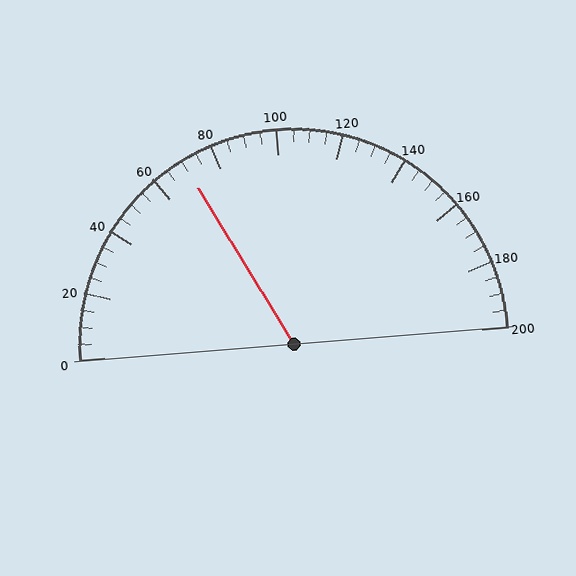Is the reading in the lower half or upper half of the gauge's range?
The reading is in the lower half of the range (0 to 200).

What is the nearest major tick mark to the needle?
The nearest major tick mark is 80.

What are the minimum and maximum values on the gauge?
The gauge ranges from 0 to 200.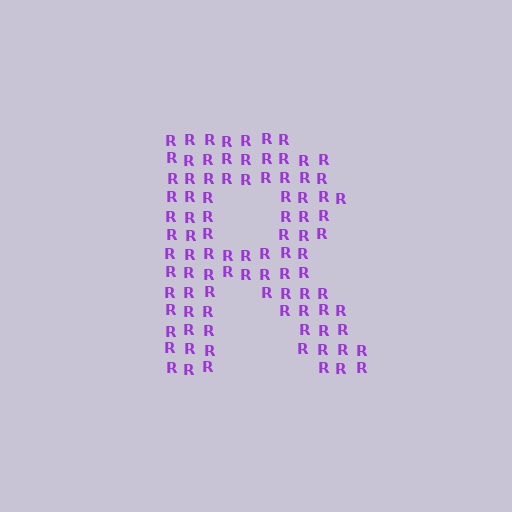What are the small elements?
The small elements are letter R's.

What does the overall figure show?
The overall figure shows the letter R.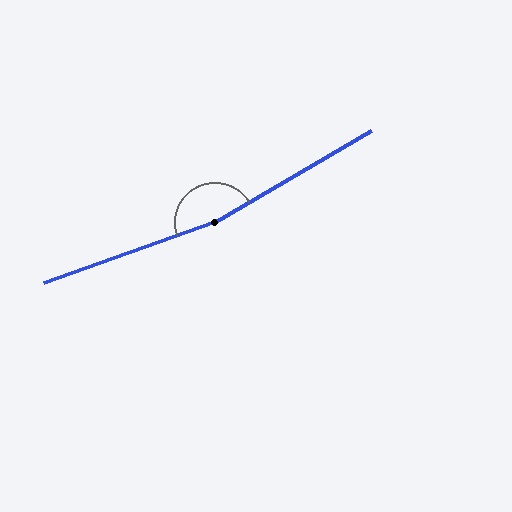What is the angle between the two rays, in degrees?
Approximately 169 degrees.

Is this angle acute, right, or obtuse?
It is obtuse.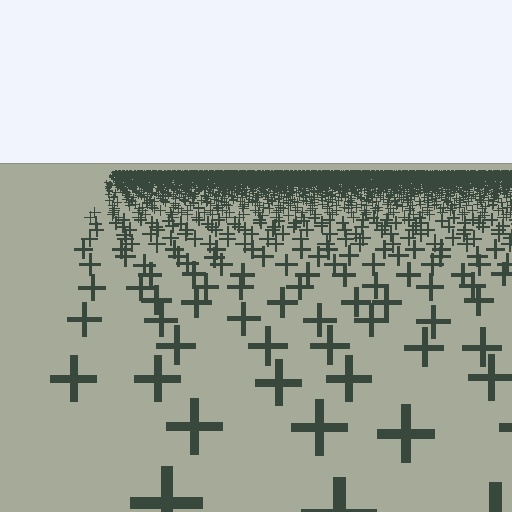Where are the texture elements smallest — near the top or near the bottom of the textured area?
Near the top.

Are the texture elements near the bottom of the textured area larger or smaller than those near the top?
Larger. Near the bottom, elements are closer to the viewer and appear at a bigger on-screen size.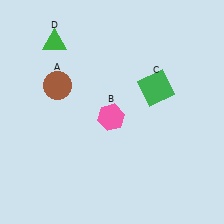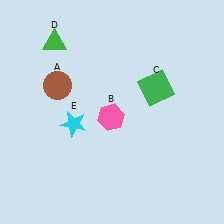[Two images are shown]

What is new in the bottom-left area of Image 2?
A cyan star (E) was added in the bottom-left area of Image 2.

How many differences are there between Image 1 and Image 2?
There is 1 difference between the two images.